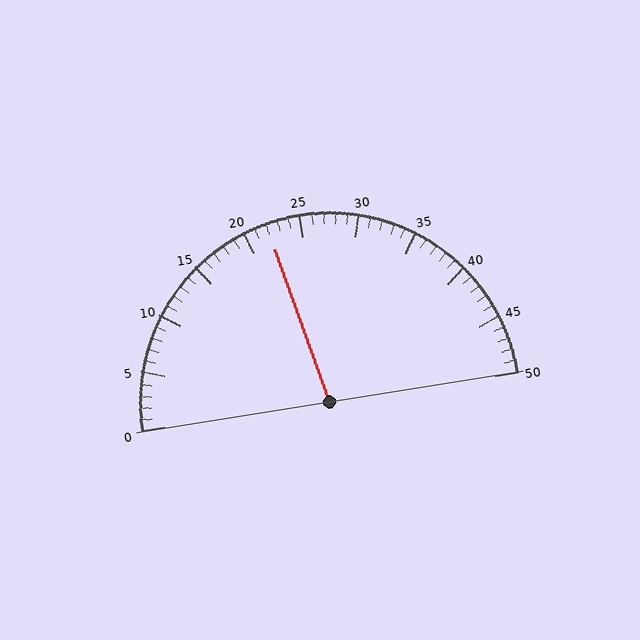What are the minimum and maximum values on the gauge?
The gauge ranges from 0 to 50.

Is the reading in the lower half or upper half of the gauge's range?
The reading is in the lower half of the range (0 to 50).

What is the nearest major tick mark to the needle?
The nearest major tick mark is 20.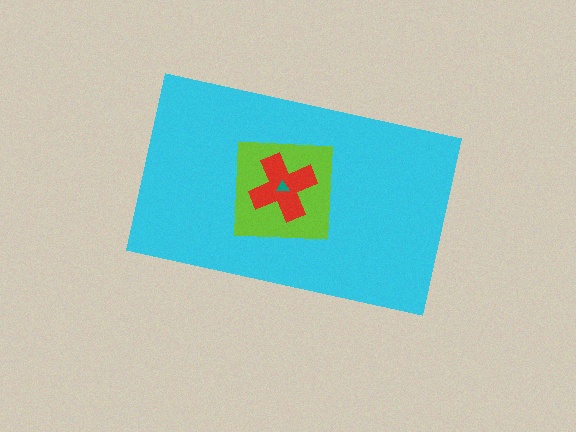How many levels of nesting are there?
4.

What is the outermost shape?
The cyan rectangle.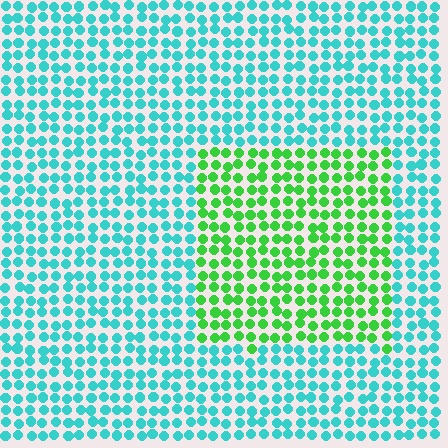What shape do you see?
I see a rectangle.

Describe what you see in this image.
The image is filled with small cyan elements in a uniform arrangement. A rectangle-shaped region is visible where the elements are tinted to a slightly different hue, forming a subtle color boundary.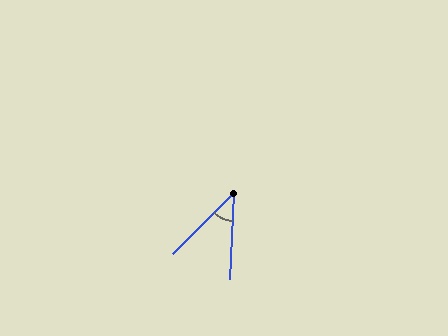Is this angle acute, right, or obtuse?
It is acute.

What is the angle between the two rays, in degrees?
Approximately 42 degrees.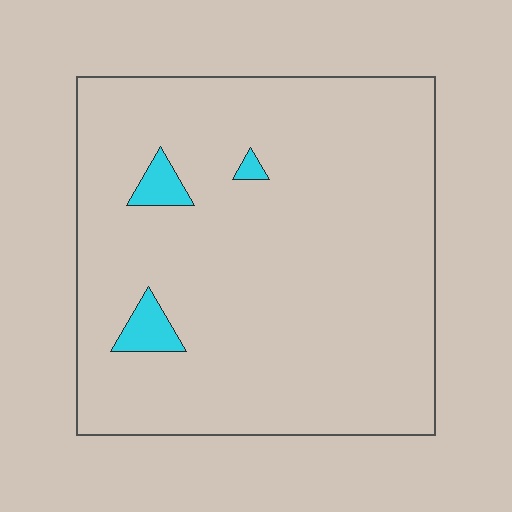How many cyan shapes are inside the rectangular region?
3.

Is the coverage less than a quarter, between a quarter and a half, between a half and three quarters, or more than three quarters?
Less than a quarter.